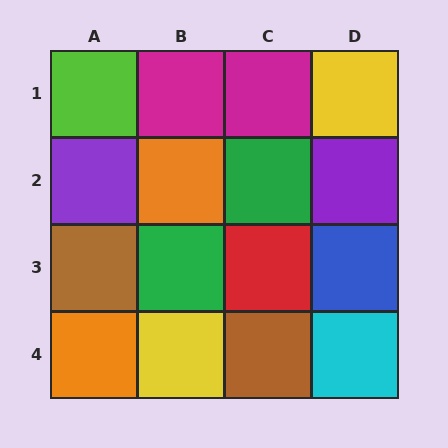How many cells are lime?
1 cell is lime.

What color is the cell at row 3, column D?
Blue.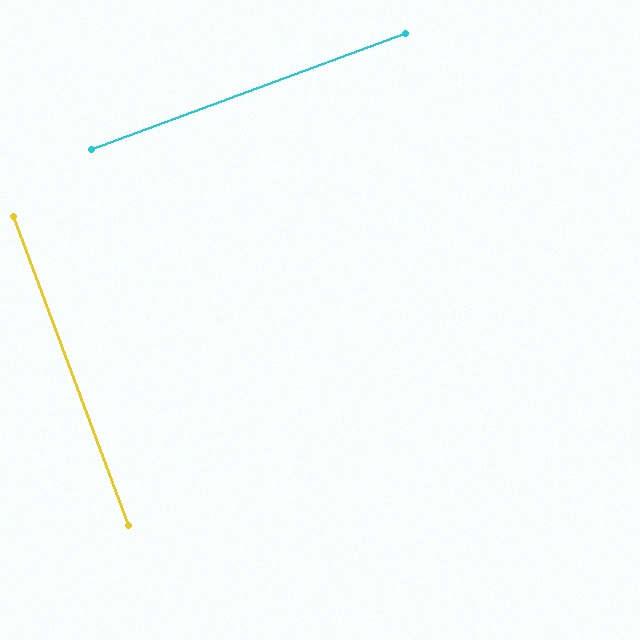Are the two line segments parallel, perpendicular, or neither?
Perpendicular — they meet at approximately 90°.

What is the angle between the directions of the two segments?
Approximately 90 degrees.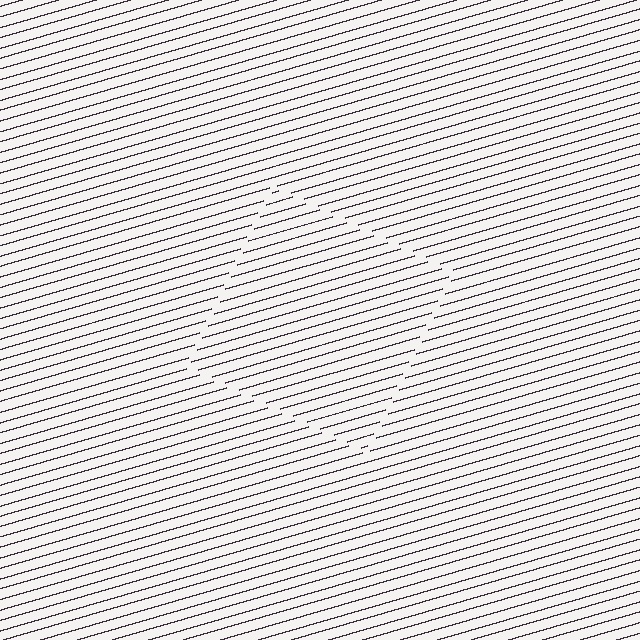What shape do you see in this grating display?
An illusory square. The interior of the shape contains the same grating, shifted by half a period — the contour is defined by the phase discontinuity where line-ends from the inner and outer gratings abut.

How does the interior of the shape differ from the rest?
The interior of the shape contains the same grating, shifted by half a period — the contour is defined by the phase discontinuity where line-ends from the inner and outer gratings abut.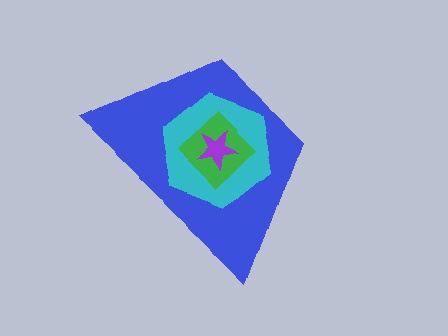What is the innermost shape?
The purple star.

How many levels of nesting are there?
4.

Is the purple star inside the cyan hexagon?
Yes.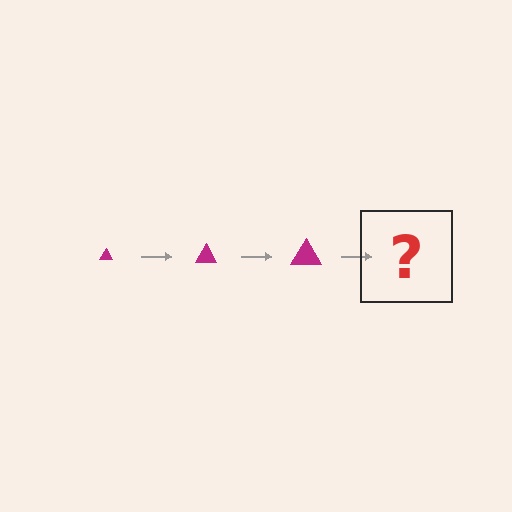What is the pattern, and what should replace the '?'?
The pattern is that the triangle gets progressively larger each step. The '?' should be a magenta triangle, larger than the previous one.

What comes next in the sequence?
The next element should be a magenta triangle, larger than the previous one.